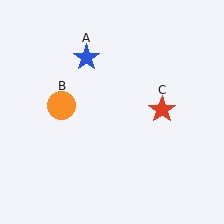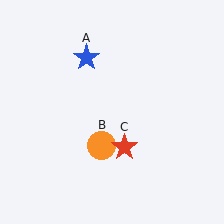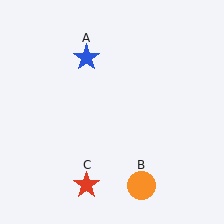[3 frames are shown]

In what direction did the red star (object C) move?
The red star (object C) moved down and to the left.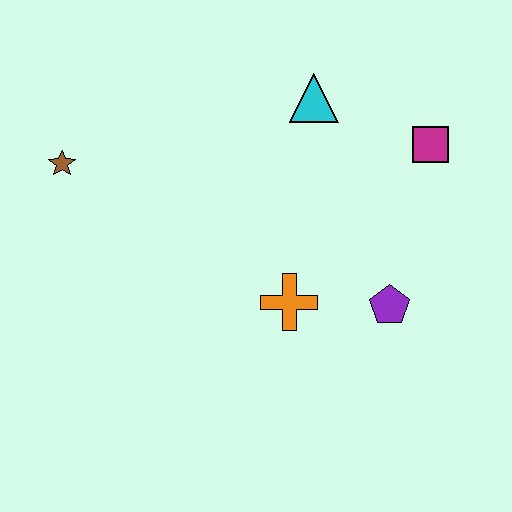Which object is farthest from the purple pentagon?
The brown star is farthest from the purple pentagon.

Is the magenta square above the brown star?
Yes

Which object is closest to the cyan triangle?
The magenta square is closest to the cyan triangle.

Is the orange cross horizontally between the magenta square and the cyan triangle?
No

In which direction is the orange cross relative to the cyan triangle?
The orange cross is below the cyan triangle.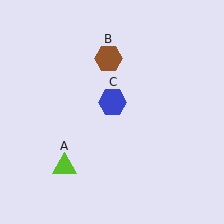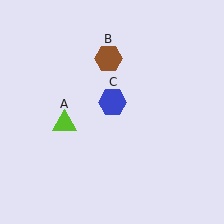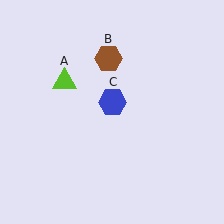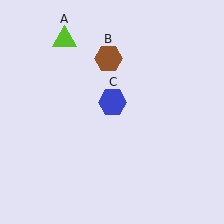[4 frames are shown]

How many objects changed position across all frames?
1 object changed position: lime triangle (object A).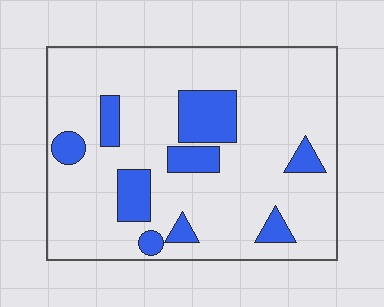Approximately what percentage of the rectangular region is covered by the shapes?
Approximately 20%.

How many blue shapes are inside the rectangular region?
9.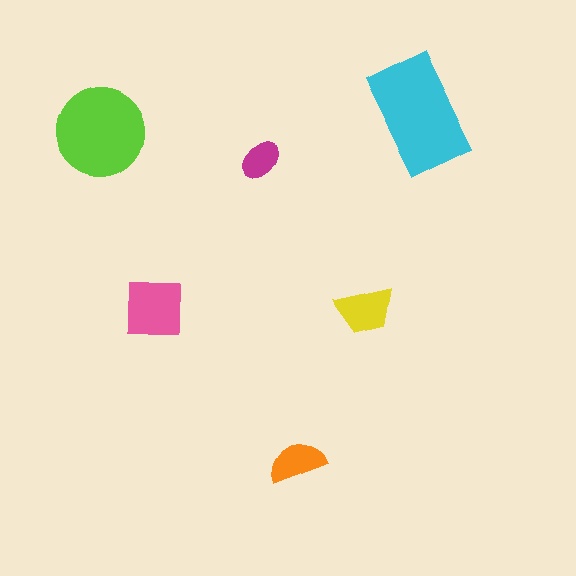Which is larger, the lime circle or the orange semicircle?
The lime circle.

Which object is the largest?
The cyan rectangle.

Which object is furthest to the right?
The cyan rectangle is rightmost.